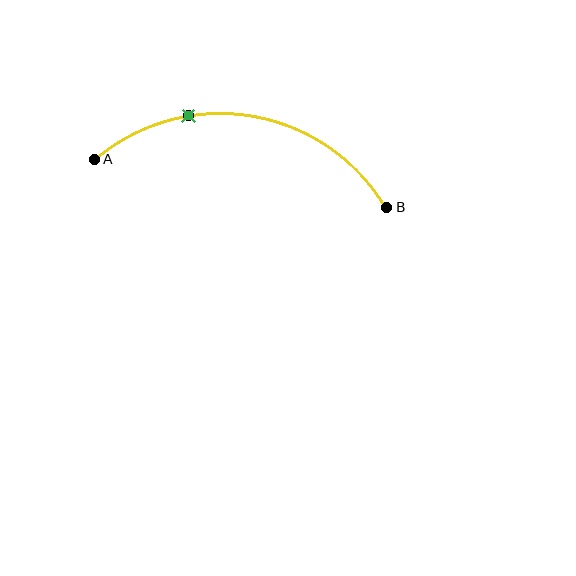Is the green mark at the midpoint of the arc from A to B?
No. The green mark lies on the arc but is closer to endpoint A. The arc midpoint would be at the point on the curve equidistant along the arc from both A and B.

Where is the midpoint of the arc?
The arc midpoint is the point on the curve farthest from the straight line joining A and B. It sits above that line.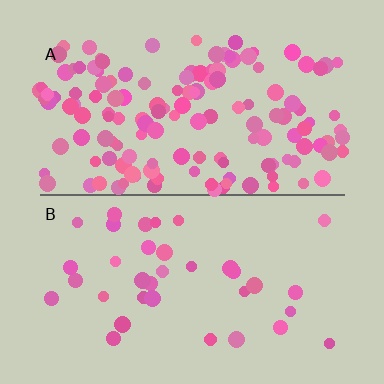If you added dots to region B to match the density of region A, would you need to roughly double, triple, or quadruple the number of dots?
Approximately quadruple.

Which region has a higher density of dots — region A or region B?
A (the top).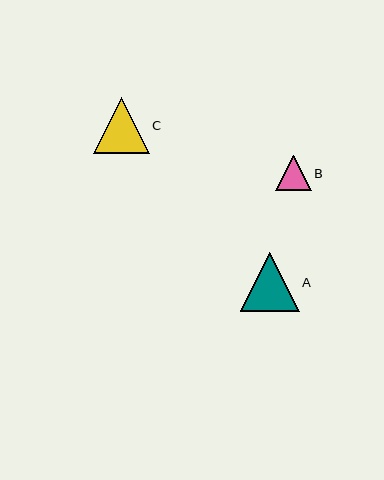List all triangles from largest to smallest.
From largest to smallest: A, C, B.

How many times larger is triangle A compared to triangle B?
Triangle A is approximately 1.7 times the size of triangle B.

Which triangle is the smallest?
Triangle B is the smallest with a size of approximately 36 pixels.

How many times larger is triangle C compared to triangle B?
Triangle C is approximately 1.6 times the size of triangle B.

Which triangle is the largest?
Triangle A is the largest with a size of approximately 59 pixels.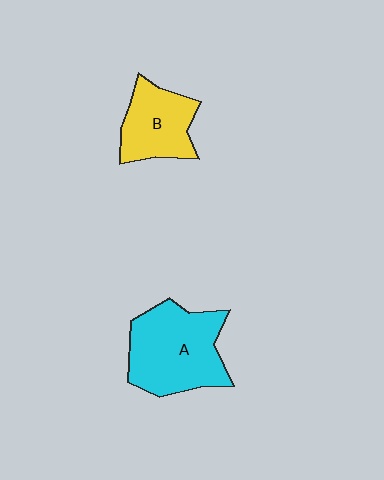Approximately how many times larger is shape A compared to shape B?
Approximately 1.5 times.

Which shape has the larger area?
Shape A (cyan).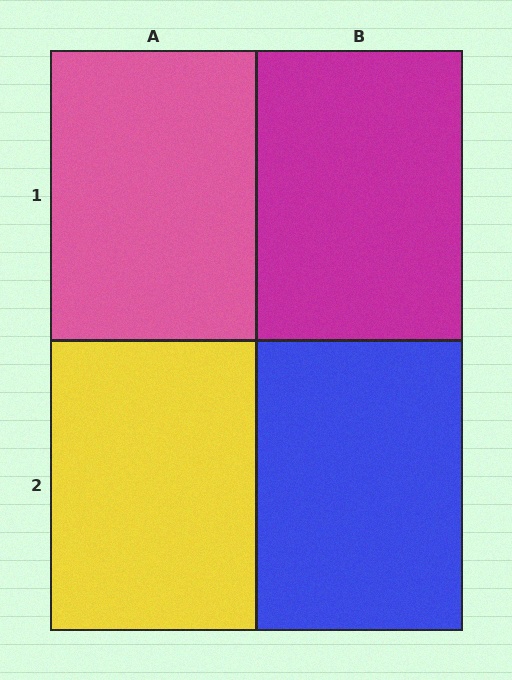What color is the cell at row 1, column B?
Magenta.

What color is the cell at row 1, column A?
Pink.